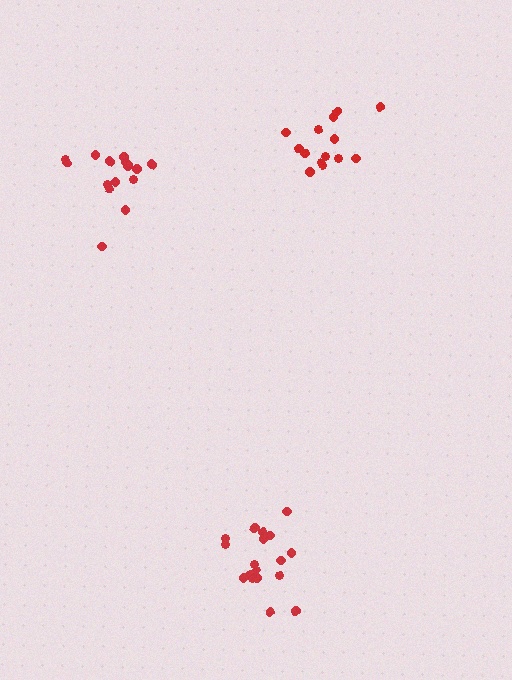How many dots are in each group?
Group 1: 16 dots, Group 2: 18 dots, Group 3: 14 dots (48 total).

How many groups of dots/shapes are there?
There are 3 groups.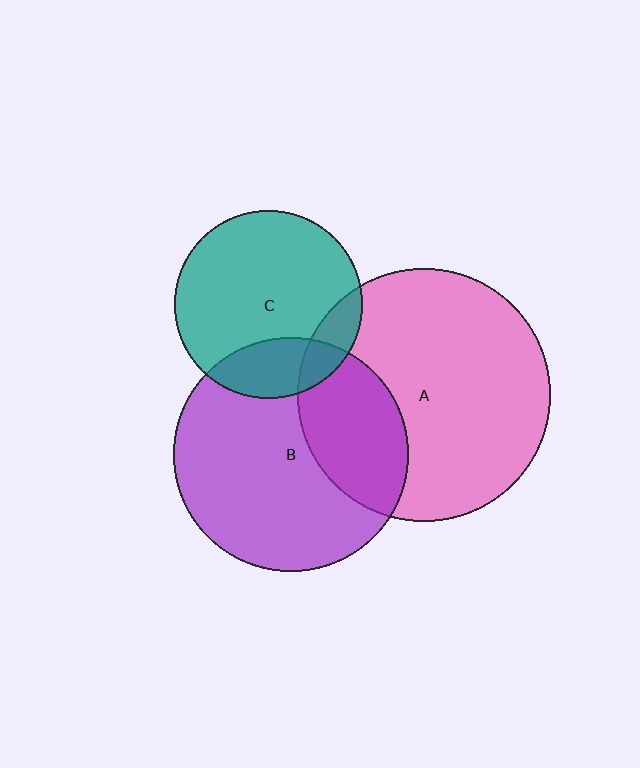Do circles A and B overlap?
Yes.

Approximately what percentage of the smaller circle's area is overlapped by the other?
Approximately 30%.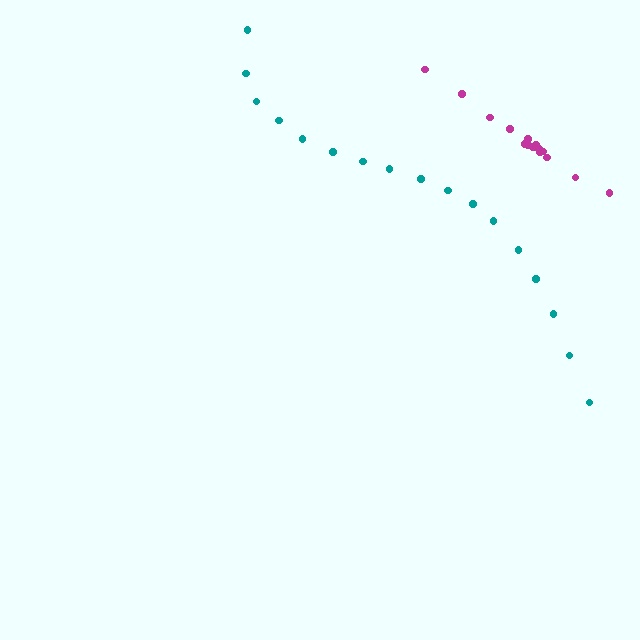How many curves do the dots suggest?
There are 2 distinct paths.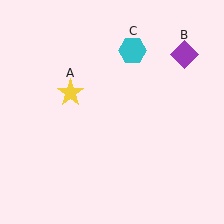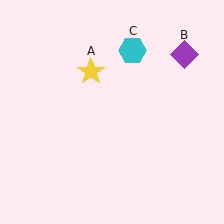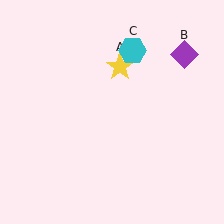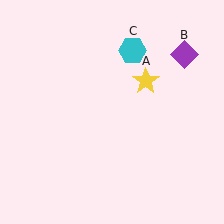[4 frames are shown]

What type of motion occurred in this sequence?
The yellow star (object A) rotated clockwise around the center of the scene.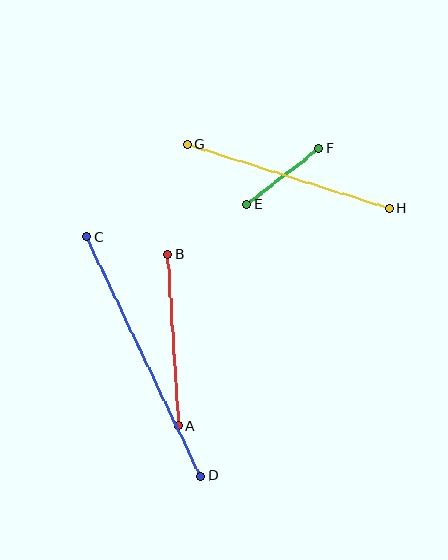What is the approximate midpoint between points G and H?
The midpoint is at approximately (288, 176) pixels.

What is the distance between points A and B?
The distance is approximately 172 pixels.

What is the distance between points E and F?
The distance is approximately 91 pixels.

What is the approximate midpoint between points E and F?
The midpoint is at approximately (283, 176) pixels.